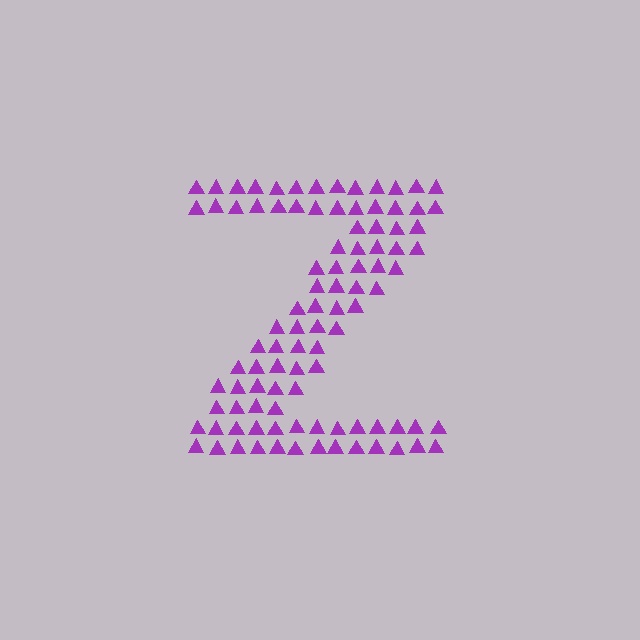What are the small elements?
The small elements are triangles.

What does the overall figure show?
The overall figure shows the letter Z.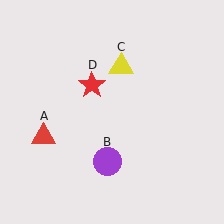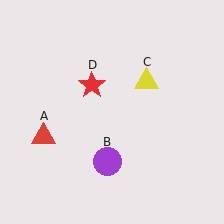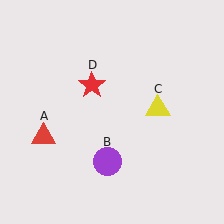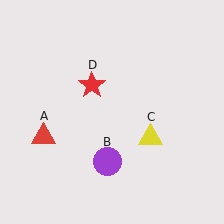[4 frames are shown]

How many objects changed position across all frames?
1 object changed position: yellow triangle (object C).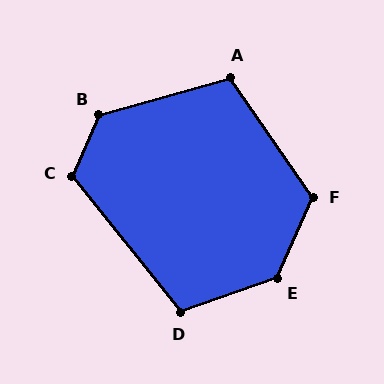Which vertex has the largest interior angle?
E, at approximately 133 degrees.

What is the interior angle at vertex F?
Approximately 122 degrees (obtuse).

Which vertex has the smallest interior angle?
A, at approximately 109 degrees.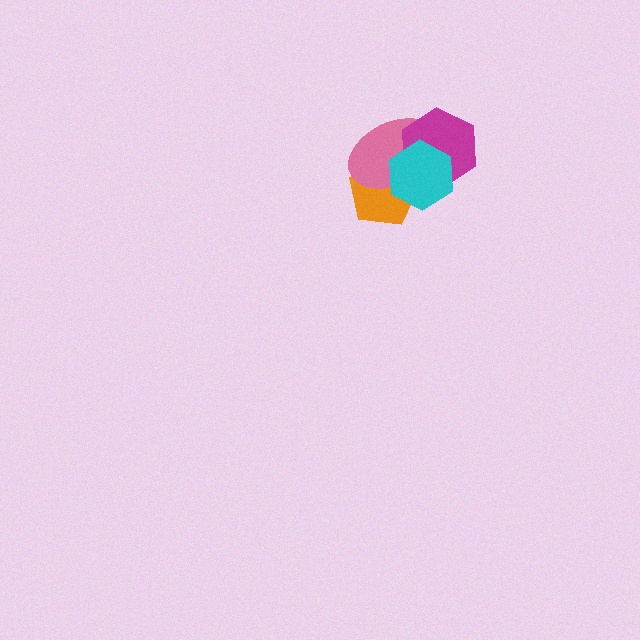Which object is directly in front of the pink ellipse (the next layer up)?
The magenta hexagon is directly in front of the pink ellipse.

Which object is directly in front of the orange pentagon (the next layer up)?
The pink ellipse is directly in front of the orange pentagon.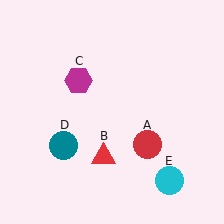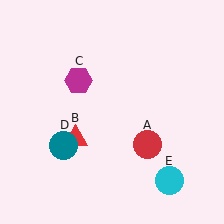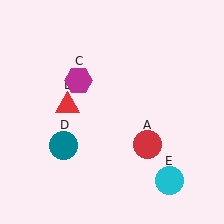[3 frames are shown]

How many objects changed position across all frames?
1 object changed position: red triangle (object B).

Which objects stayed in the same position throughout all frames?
Red circle (object A) and magenta hexagon (object C) and teal circle (object D) and cyan circle (object E) remained stationary.